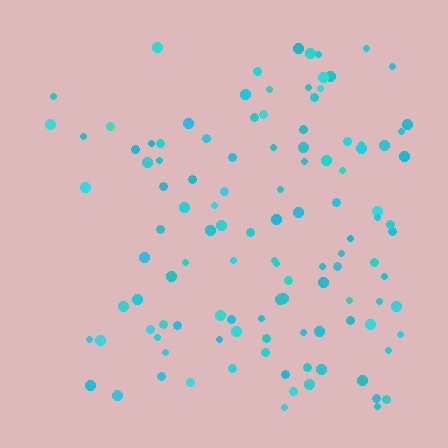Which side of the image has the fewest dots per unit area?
The left.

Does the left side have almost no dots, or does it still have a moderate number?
Still a moderate number, just noticeably fewer than the right.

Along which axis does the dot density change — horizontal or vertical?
Horizontal.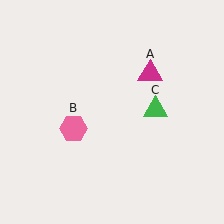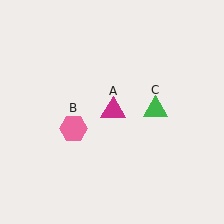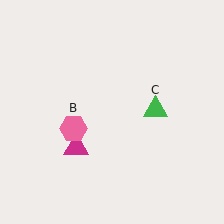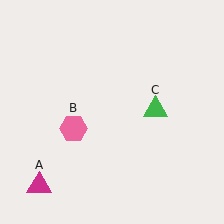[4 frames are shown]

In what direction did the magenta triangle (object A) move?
The magenta triangle (object A) moved down and to the left.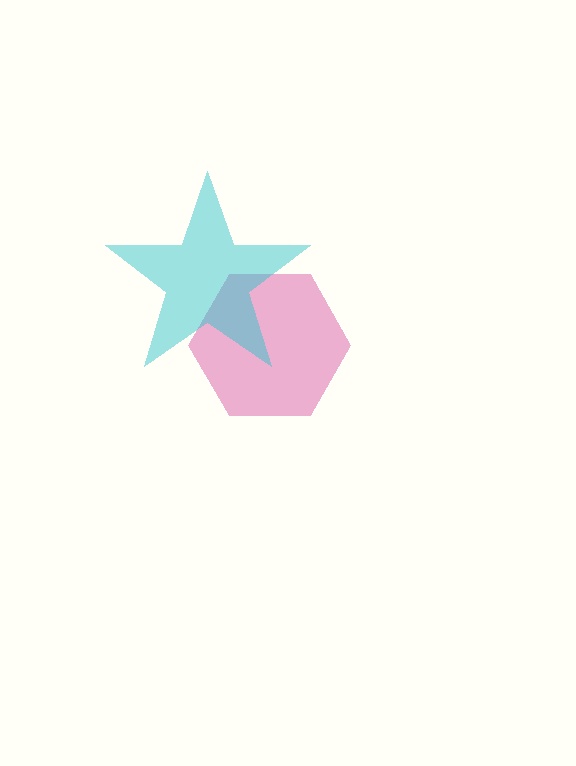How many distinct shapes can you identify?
There are 2 distinct shapes: a pink hexagon, a cyan star.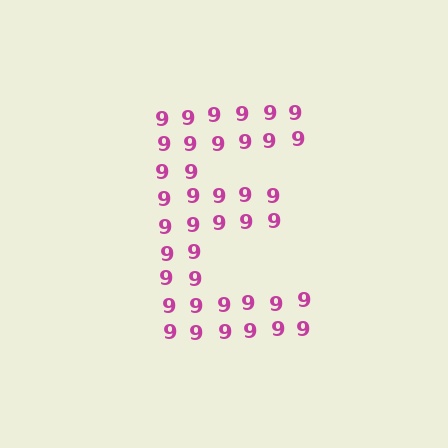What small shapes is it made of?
It is made of small digit 9's.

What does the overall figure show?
The overall figure shows the letter E.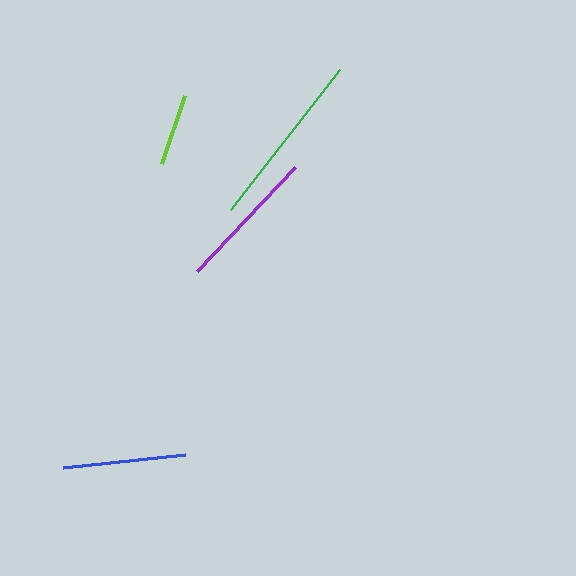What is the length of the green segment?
The green segment is approximately 177 pixels long.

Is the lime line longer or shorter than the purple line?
The purple line is longer than the lime line.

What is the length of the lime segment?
The lime segment is approximately 71 pixels long.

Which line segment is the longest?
The green line is the longest at approximately 177 pixels.